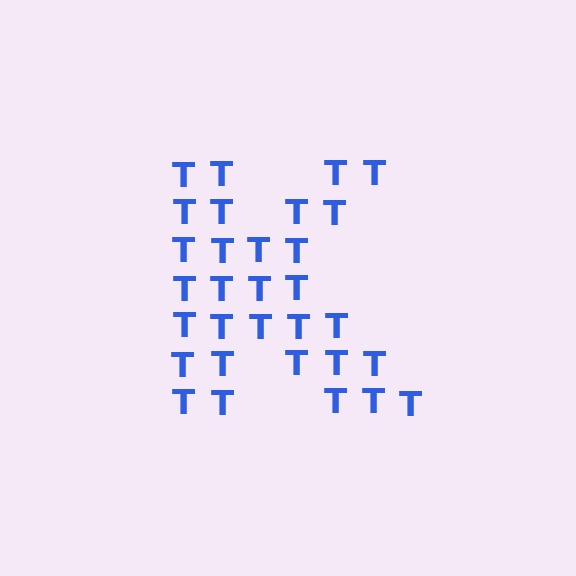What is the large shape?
The large shape is the letter K.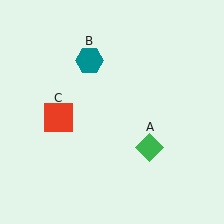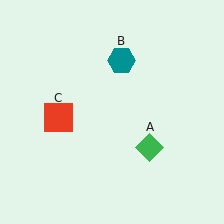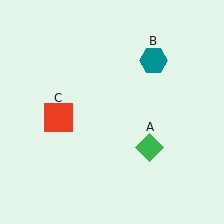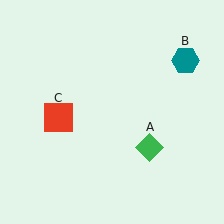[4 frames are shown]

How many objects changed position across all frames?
1 object changed position: teal hexagon (object B).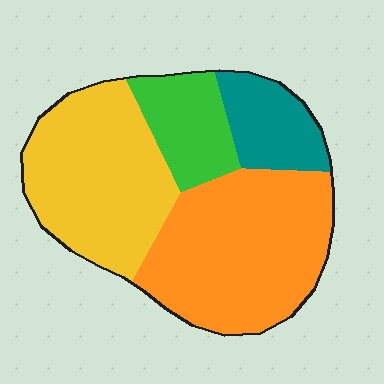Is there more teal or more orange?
Orange.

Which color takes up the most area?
Orange, at roughly 40%.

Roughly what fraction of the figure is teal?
Teal covers about 15% of the figure.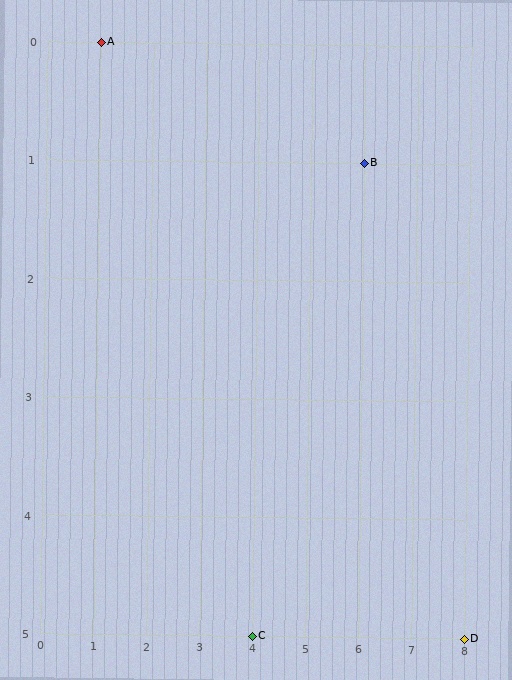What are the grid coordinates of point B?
Point B is at grid coordinates (6, 1).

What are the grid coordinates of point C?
Point C is at grid coordinates (4, 5).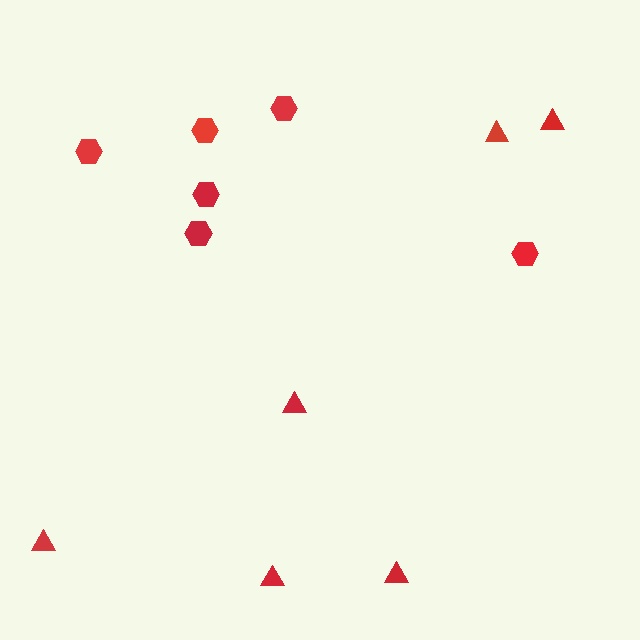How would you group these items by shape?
There are 2 groups: one group of hexagons (6) and one group of triangles (6).